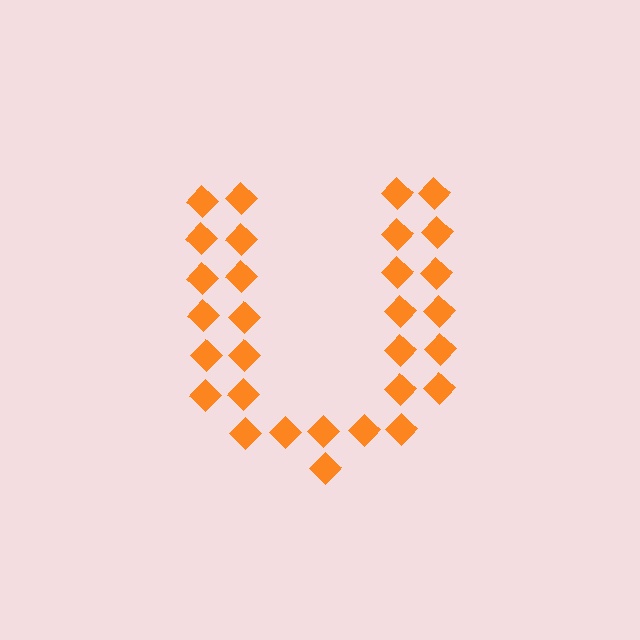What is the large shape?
The large shape is the letter U.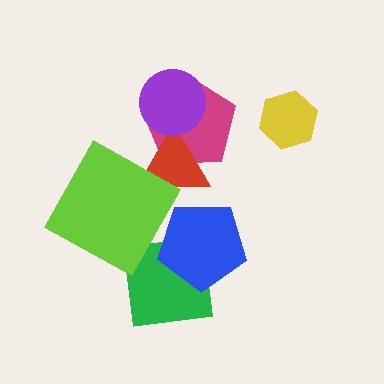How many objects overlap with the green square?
1 object overlaps with the green square.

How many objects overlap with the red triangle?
3 objects overlap with the red triangle.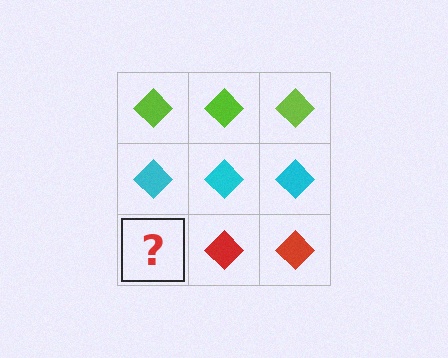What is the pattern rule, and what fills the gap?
The rule is that each row has a consistent color. The gap should be filled with a red diamond.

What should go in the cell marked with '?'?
The missing cell should contain a red diamond.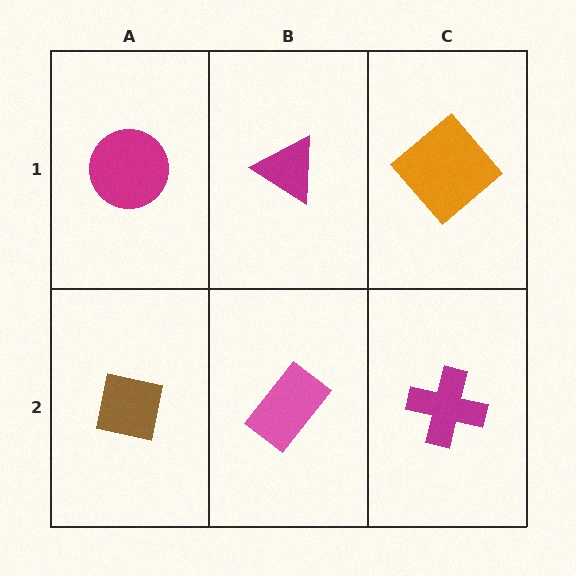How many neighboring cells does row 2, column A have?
2.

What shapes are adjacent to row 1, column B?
A pink rectangle (row 2, column B), a magenta circle (row 1, column A), an orange diamond (row 1, column C).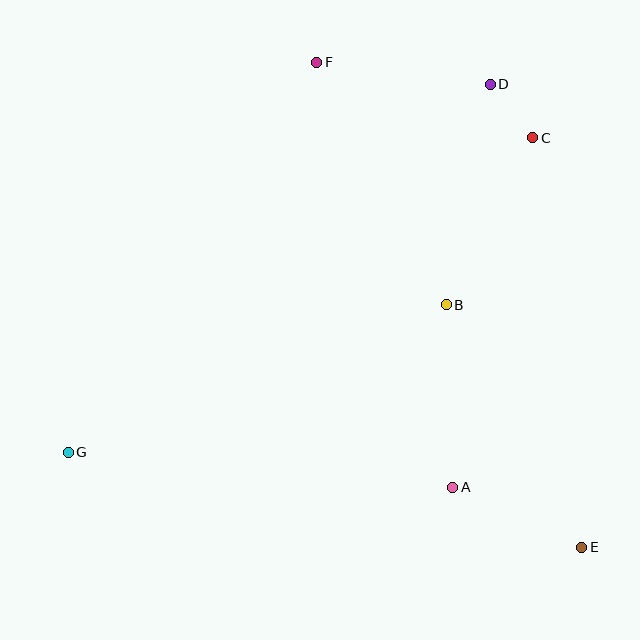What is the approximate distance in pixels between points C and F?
The distance between C and F is approximately 229 pixels.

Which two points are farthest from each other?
Points C and G are farthest from each other.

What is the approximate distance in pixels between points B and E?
The distance between B and E is approximately 278 pixels.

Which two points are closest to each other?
Points C and D are closest to each other.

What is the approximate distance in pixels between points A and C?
The distance between A and C is approximately 359 pixels.